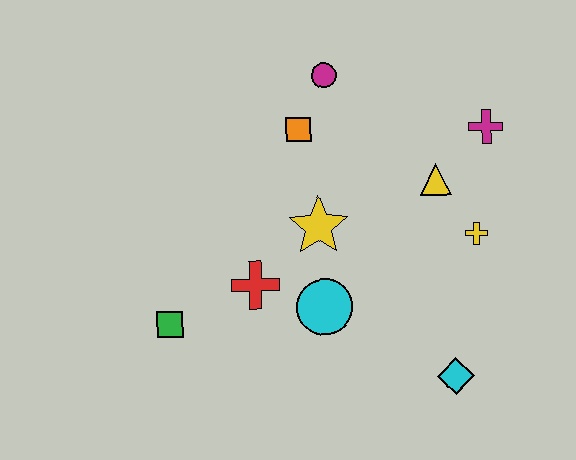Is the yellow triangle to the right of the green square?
Yes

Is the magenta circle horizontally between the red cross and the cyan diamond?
Yes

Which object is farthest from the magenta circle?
The cyan diamond is farthest from the magenta circle.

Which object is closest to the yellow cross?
The yellow triangle is closest to the yellow cross.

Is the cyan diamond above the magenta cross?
No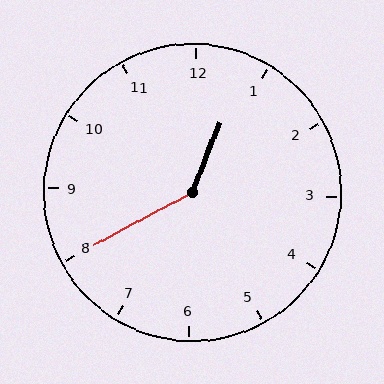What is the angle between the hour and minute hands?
Approximately 140 degrees.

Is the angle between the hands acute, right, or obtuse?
It is obtuse.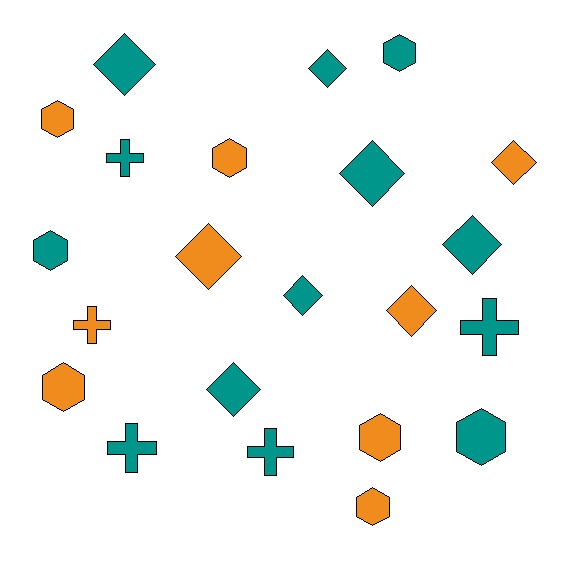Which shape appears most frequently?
Diamond, with 9 objects.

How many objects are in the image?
There are 22 objects.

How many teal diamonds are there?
There are 6 teal diamonds.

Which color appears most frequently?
Teal, with 13 objects.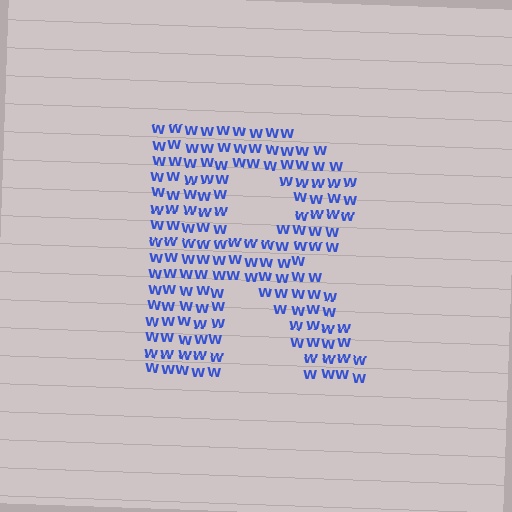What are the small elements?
The small elements are letter W's.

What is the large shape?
The large shape is the letter R.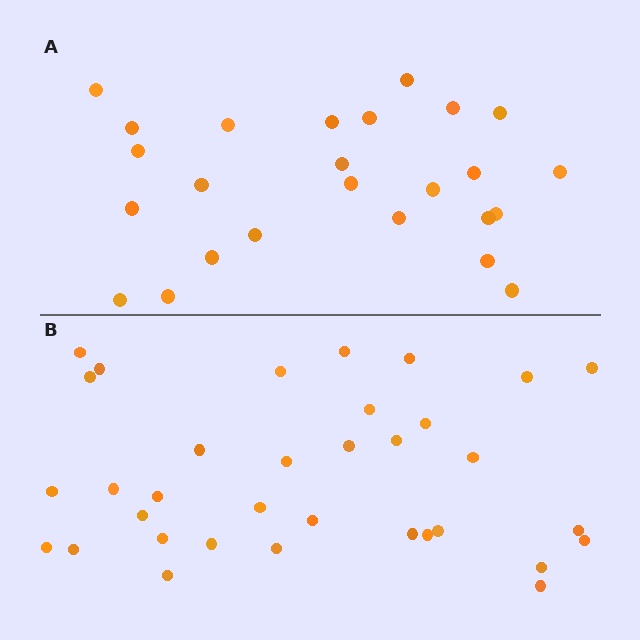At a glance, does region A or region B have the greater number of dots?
Region B (the bottom region) has more dots.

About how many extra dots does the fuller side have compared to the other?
Region B has roughly 8 or so more dots than region A.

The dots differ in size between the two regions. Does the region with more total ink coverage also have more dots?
No. Region A has more total ink coverage because its dots are larger, but region B actually contains more individual dots. Total area can be misleading — the number of items is what matters here.